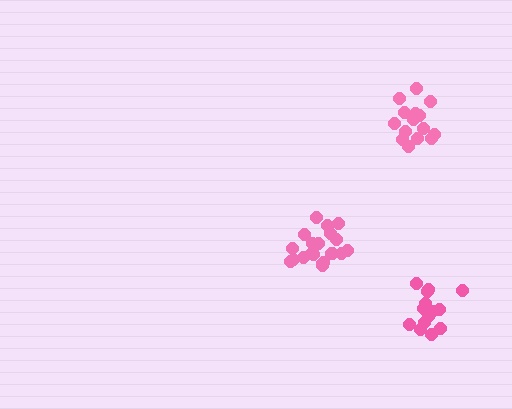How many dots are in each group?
Group 1: 20 dots, Group 2: 15 dots, Group 3: 15 dots (50 total).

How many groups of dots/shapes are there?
There are 3 groups.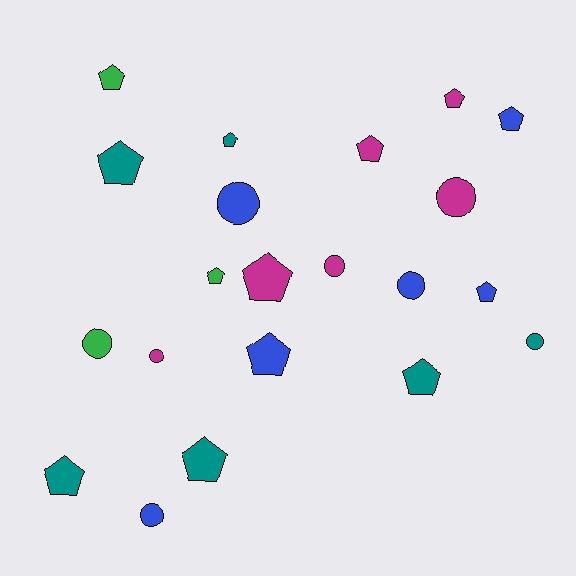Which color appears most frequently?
Blue, with 6 objects.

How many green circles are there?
There is 1 green circle.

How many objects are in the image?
There are 21 objects.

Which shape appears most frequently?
Pentagon, with 13 objects.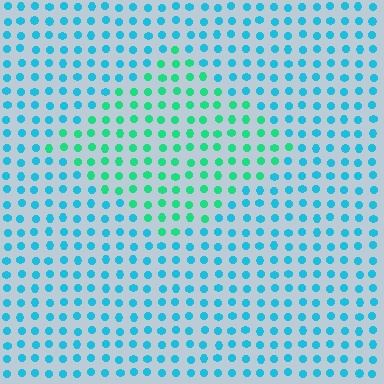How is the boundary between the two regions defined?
The boundary is defined purely by a slight shift in hue (about 39 degrees). Spacing, size, and orientation are identical on both sides.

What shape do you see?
I see a diamond.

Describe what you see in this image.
The image is filled with small cyan elements in a uniform arrangement. A diamond-shaped region is visible where the elements are tinted to a slightly different hue, forming a subtle color boundary.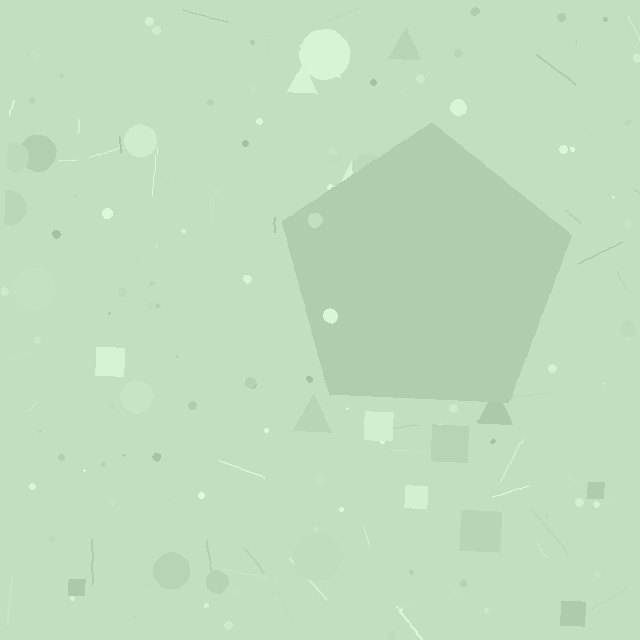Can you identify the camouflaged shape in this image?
The camouflaged shape is a pentagon.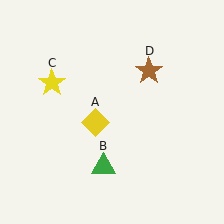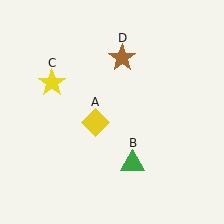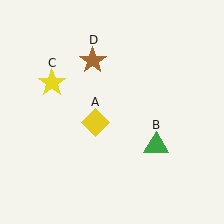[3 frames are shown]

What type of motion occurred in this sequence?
The green triangle (object B), brown star (object D) rotated counterclockwise around the center of the scene.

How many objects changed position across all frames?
2 objects changed position: green triangle (object B), brown star (object D).